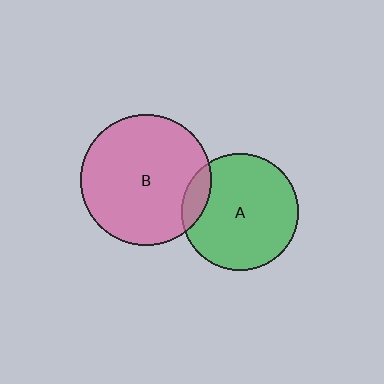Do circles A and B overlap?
Yes.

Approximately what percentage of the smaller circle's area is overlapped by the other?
Approximately 10%.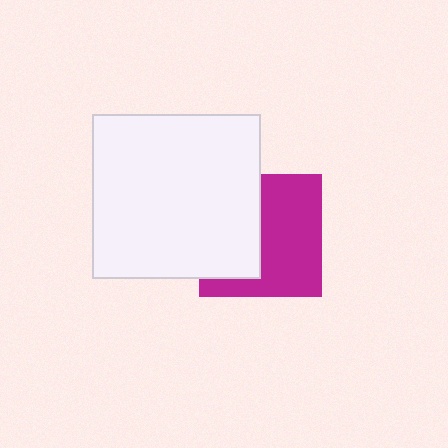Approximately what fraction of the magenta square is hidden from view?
Roughly 43% of the magenta square is hidden behind the white rectangle.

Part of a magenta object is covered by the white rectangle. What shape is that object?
It is a square.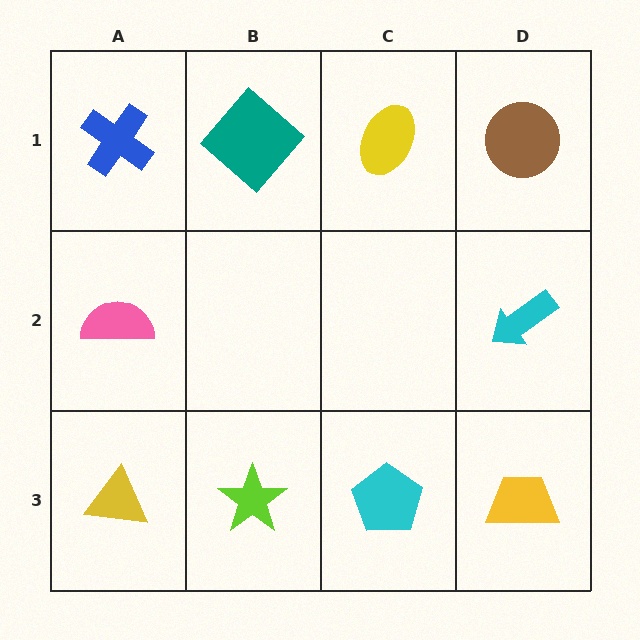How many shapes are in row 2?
2 shapes.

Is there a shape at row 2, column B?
No, that cell is empty.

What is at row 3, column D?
A yellow trapezoid.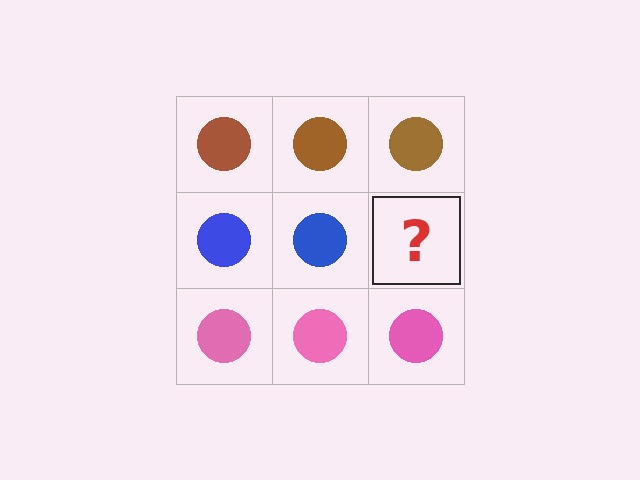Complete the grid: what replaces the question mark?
The question mark should be replaced with a blue circle.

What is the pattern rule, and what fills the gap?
The rule is that each row has a consistent color. The gap should be filled with a blue circle.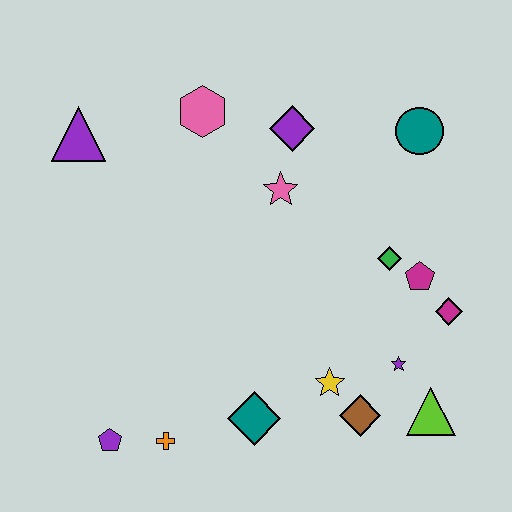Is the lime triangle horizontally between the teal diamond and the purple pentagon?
No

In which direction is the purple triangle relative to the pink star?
The purple triangle is to the left of the pink star.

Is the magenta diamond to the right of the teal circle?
Yes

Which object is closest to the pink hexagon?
The purple diamond is closest to the pink hexagon.